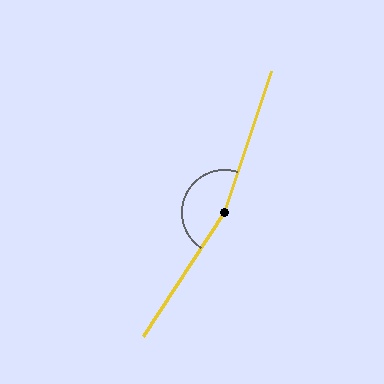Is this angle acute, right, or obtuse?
It is obtuse.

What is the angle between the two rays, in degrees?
Approximately 165 degrees.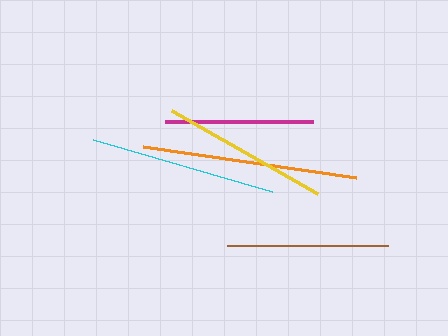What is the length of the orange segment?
The orange segment is approximately 215 pixels long.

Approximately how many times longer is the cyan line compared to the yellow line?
The cyan line is approximately 1.1 times the length of the yellow line.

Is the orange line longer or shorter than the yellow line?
The orange line is longer than the yellow line.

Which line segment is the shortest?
The magenta line is the shortest at approximately 148 pixels.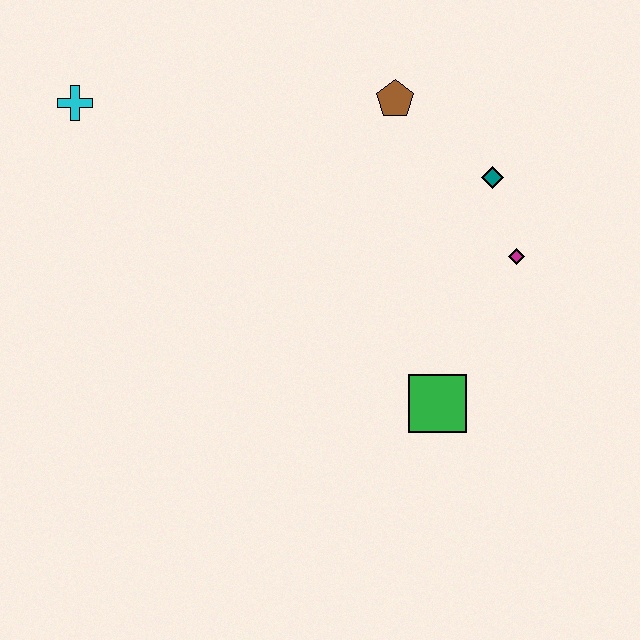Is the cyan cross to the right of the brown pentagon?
No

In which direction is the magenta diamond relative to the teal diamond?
The magenta diamond is below the teal diamond.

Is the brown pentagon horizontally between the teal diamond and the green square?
No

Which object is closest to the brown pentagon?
The teal diamond is closest to the brown pentagon.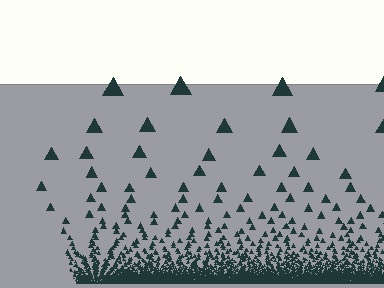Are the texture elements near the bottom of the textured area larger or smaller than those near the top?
Smaller. The gradient is inverted — elements near the bottom are smaller and denser.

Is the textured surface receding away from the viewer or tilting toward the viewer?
The surface appears to tilt toward the viewer. Texture elements get larger and sparser toward the top.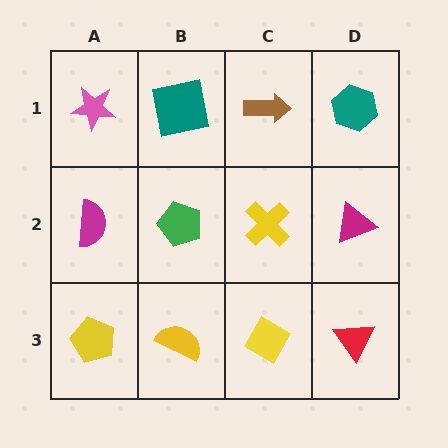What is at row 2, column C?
A yellow cross.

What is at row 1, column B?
A teal square.